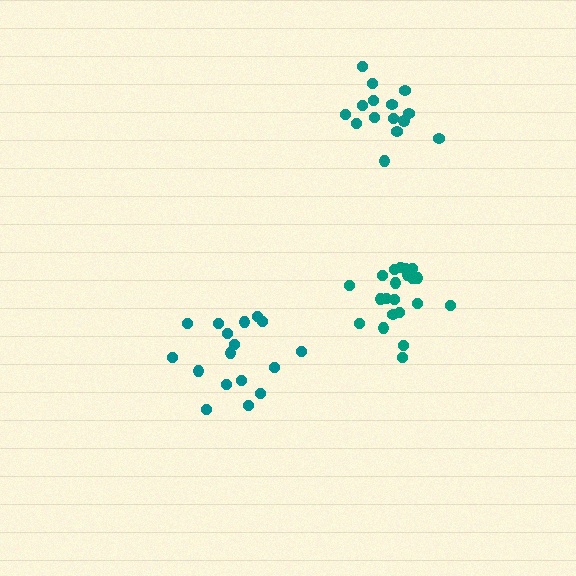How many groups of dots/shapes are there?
There are 3 groups.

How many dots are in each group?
Group 1: 17 dots, Group 2: 15 dots, Group 3: 21 dots (53 total).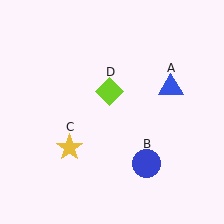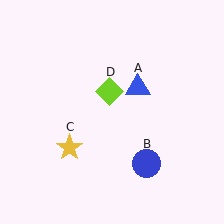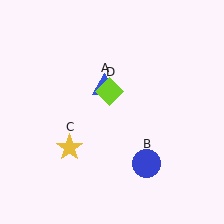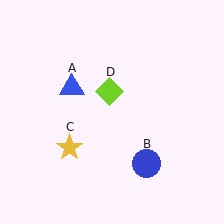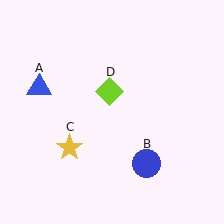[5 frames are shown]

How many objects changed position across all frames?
1 object changed position: blue triangle (object A).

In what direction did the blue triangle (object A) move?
The blue triangle (object A) moved left.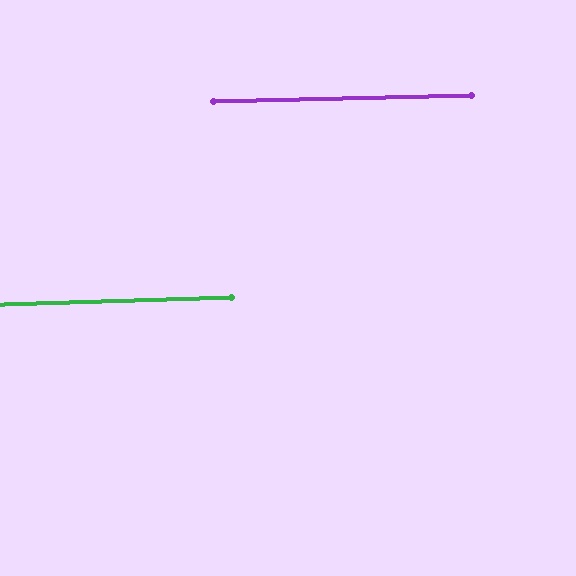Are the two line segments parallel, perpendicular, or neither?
Parallel — their directions differ by only 0.5°.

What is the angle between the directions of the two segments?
Approximately 0 degrees.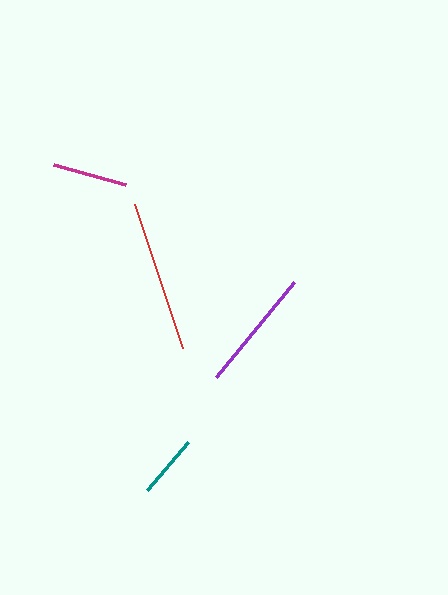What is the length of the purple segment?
The purple segment is approximately 123 pixels long.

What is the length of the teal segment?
The teal segment is approximately 63 pixels long.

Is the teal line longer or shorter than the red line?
The red line is longer than the teal line.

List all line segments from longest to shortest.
From longest to shortest: red, purple, magenta, teal.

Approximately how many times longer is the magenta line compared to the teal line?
The magenta line is approximately 1.2 times the length of the teal line.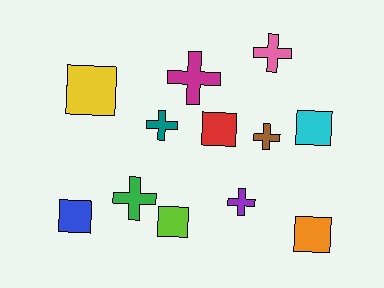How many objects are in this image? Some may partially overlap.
There are 12 objects.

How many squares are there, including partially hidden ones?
There are 6 squares.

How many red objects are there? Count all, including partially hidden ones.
There is 1 red object.